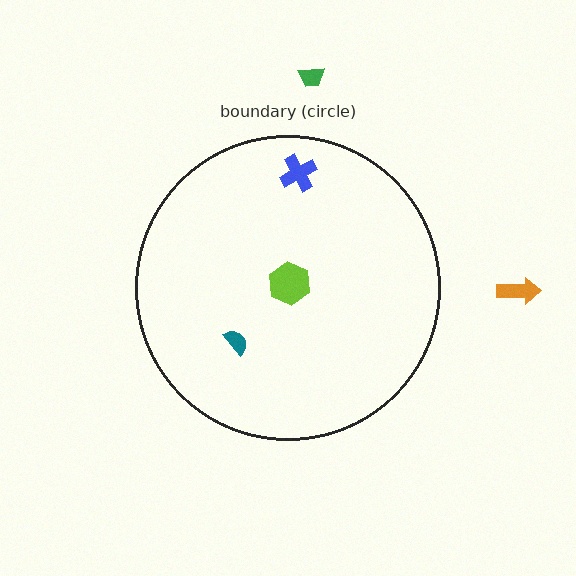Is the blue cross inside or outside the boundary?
Inside.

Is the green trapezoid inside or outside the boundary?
Outside.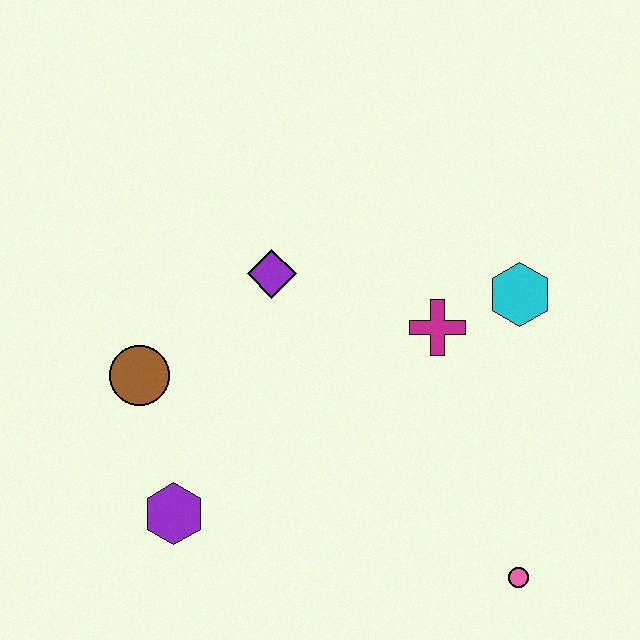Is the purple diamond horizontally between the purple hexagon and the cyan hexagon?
Yes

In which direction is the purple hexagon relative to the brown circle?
The purple hexagon is below the brown circle.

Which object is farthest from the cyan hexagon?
The purple hexagon is farthest from the cyan hexagon.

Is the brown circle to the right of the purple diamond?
No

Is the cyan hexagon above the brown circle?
Yes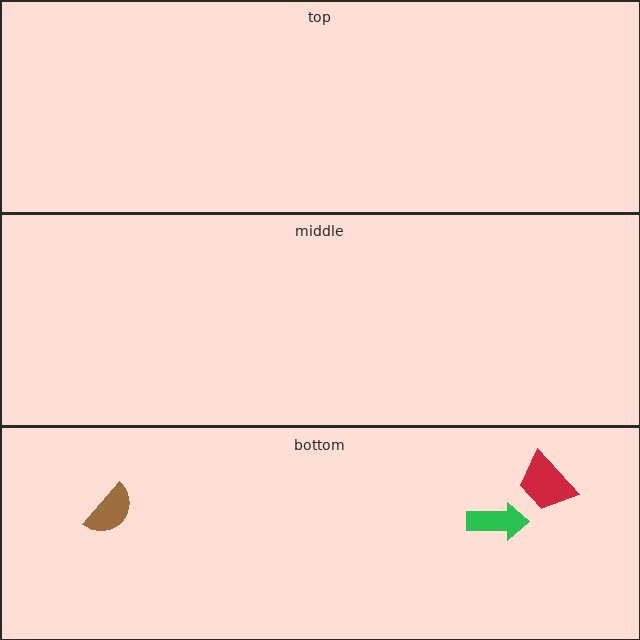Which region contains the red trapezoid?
The bottom region.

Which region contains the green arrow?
The bottom region.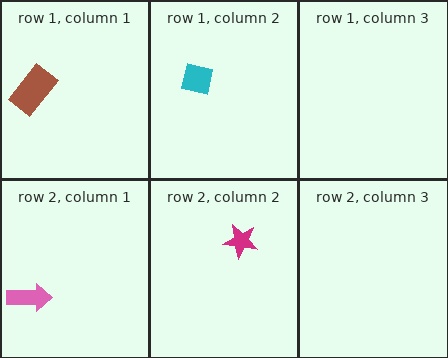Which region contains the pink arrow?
The row 2, column 1 region.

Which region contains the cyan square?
The row 1, column 2 region.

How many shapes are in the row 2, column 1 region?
1.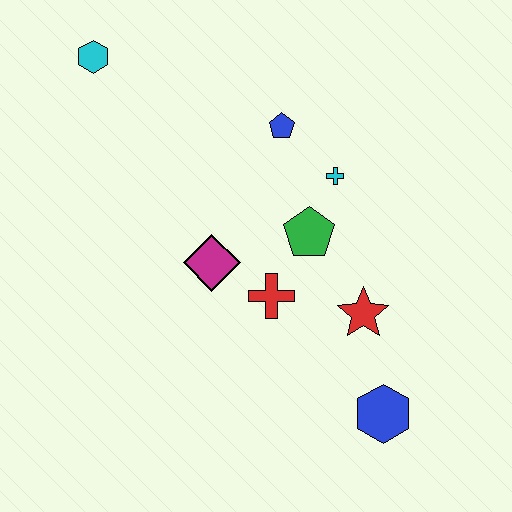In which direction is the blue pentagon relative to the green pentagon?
The blue pentagon is above the green pentagon.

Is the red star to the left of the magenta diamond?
No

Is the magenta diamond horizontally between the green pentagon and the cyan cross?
No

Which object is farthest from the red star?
The cyan hexagon is farthest from the red star.